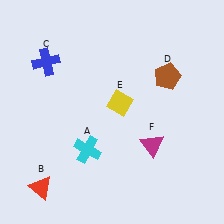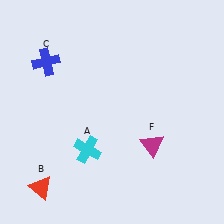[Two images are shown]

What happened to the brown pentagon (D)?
The brown pentagon (D) was removed in Image 2. It was in the top-right area of Image 1.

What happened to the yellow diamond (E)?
The yellow diamond (E) was removed in Image 2. It was in the top-right area of Image 1.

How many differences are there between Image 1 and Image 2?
There are 2 differences between the two images.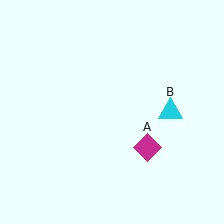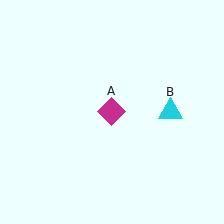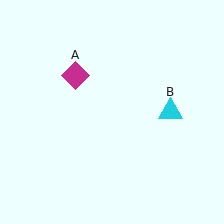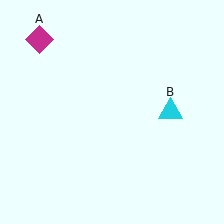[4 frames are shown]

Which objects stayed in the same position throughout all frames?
Cyan triangle (object B) remained stationary.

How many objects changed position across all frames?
1 object changed position: magenta diamond (object A).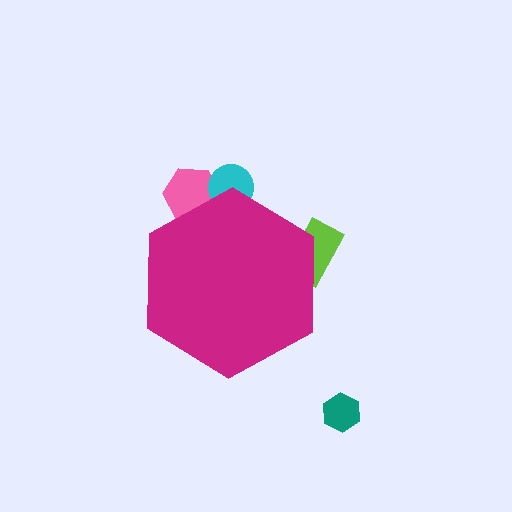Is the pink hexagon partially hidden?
Yes, the pink hexagon is partially hidden behind the magenta hexagon.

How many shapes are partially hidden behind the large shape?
3 shapes are partially hidden.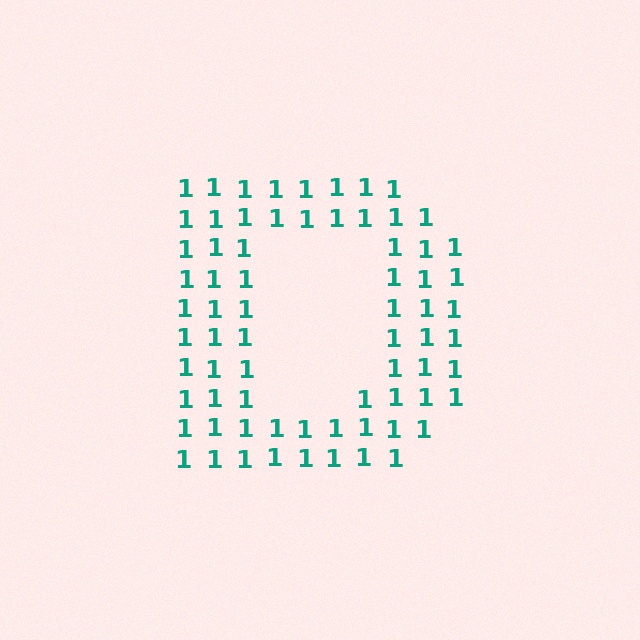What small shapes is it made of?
It is made of small digit 1's.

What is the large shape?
The large shape is the letter D.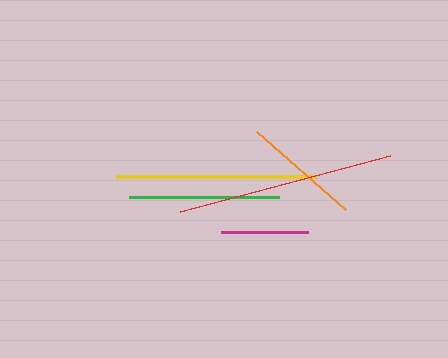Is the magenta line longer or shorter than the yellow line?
The yellow line is longer than the magenta line.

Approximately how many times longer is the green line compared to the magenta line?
The green line is approximately 1.7 times the length of the magenta line.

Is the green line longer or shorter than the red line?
The red line is longer than the green line.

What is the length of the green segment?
The green segment is approximately 149 pixels long.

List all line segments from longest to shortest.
From longest to shortest: red, yellow, green, orange, magenta.